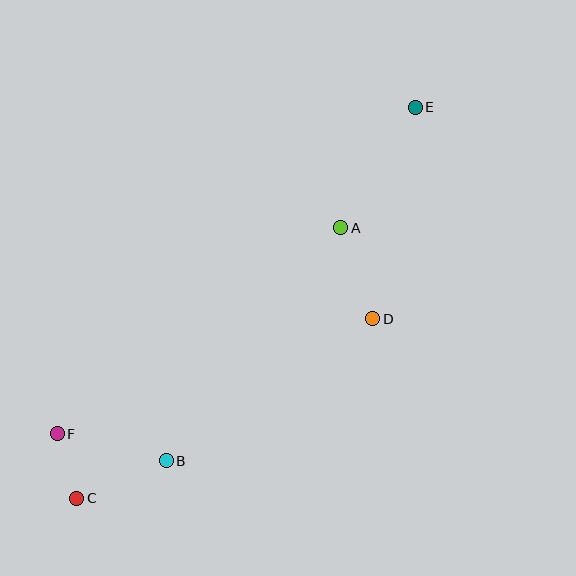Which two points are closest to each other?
Points C and F are closest to each other.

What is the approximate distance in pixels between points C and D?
The distance between C and D is approximately 346 pixels.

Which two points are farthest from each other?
Points C and E are farthest from each other.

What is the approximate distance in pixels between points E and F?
The distance between E and F is approximately 485 pixels.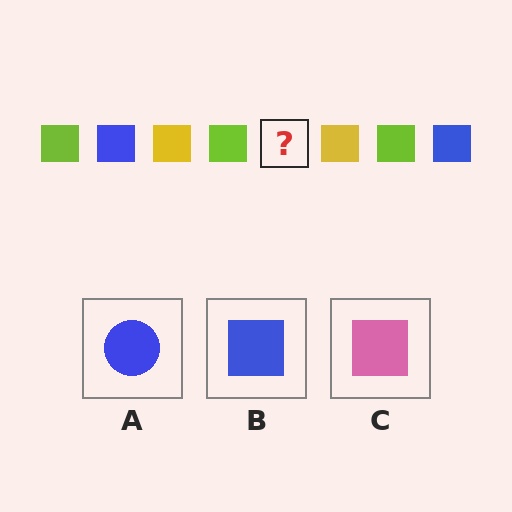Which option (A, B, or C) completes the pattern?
B.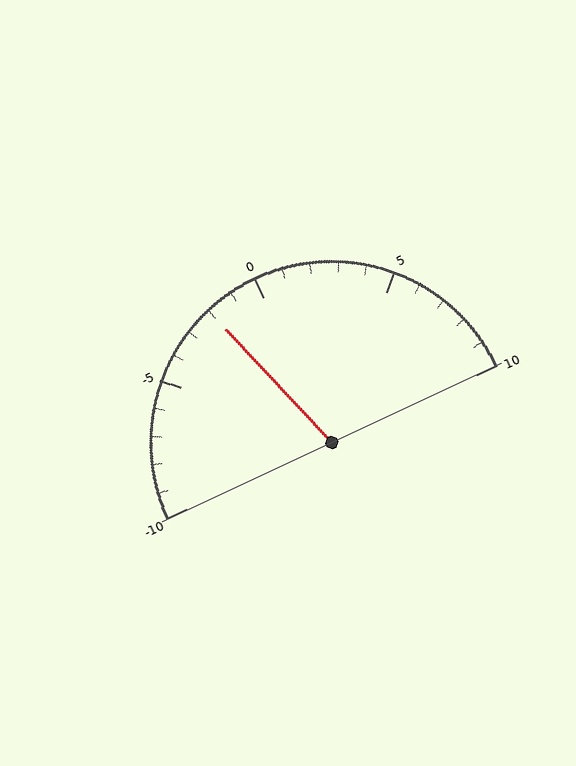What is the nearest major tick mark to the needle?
The nearest major tick mark is 0.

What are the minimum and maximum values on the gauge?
The gauge ranges from -10 to 10.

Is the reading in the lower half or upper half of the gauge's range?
The reading is in the lower half of the range (-10 to 10).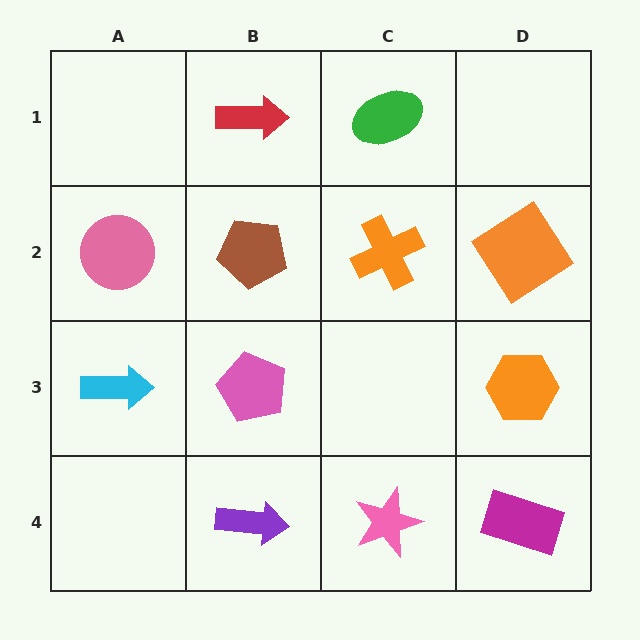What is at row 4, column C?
A pink star.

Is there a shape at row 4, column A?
No, that cell is empty.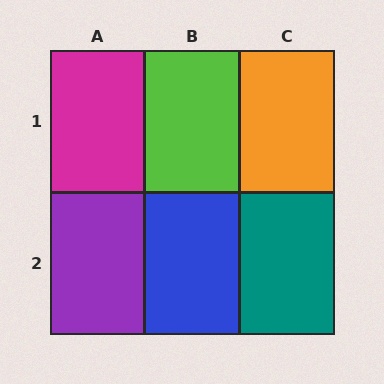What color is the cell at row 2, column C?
Teal.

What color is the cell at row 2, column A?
Purple.